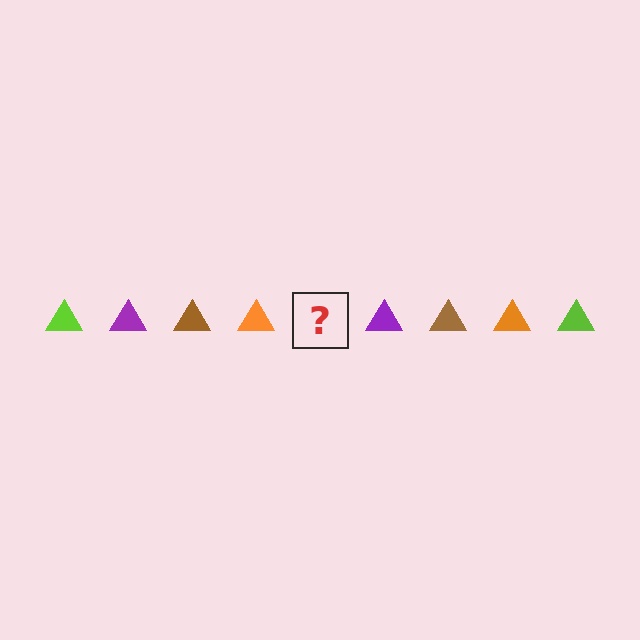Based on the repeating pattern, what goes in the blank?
The blank should be a lime triangle.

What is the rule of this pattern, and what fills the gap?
The rule is that the pattern cycles through lime, purple, brown, orange triangles. The gap should be filled with a lime triangle.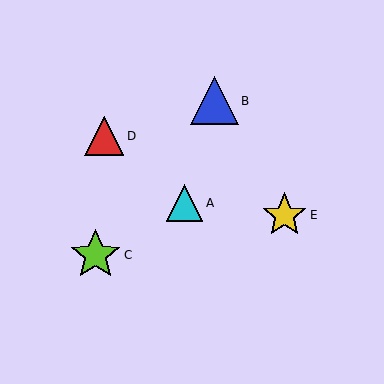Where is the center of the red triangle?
The center of the red triangle is at (104, 136).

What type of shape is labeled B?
Shape B is a blue triangle.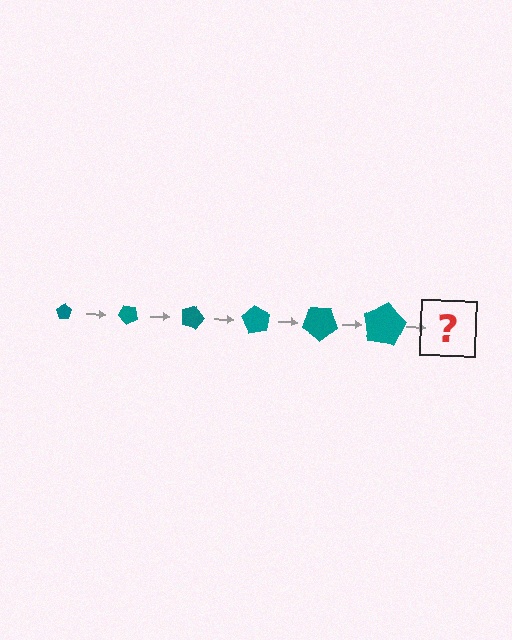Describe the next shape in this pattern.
It should be a pentagon, larger than the previous one and rotated 270 degrees from the start.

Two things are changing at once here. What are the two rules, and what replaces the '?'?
The two rules are that the pentagon grows larger each step and it rotates 45 degrees each step. The '?' should be a pentagon, larger than the previous one and rotated 270 degrees from the start.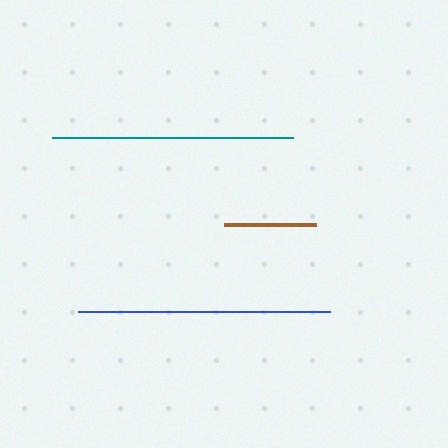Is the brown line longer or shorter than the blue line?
The blue line is longer than the brown line.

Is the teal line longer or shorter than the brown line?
The teal line is longer than the brown line.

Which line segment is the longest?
The blue line is the longest at approximately 251 pixels.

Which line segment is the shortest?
The brown line is the shortest at approximately 92 pixels.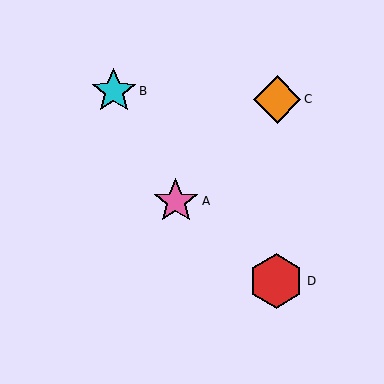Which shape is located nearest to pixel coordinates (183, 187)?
The pink star (labeled A) at (176, 201) is nearest to that location.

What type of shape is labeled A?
Shape A is a pink star.